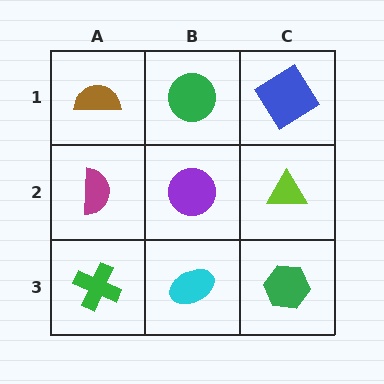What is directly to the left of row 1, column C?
A green circle.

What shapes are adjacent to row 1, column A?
A magenta semicircle (row 2, column A), a green circle (row 1, column B).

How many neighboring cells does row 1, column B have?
3.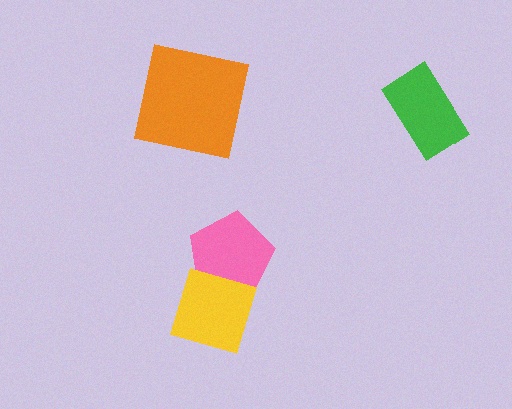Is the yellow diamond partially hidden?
No, no other shape covers it.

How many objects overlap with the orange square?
0 objects overlap with the orange square.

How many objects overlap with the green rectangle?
0 objects overlap with the green rectangle.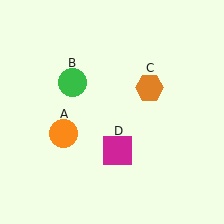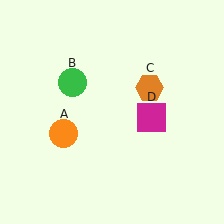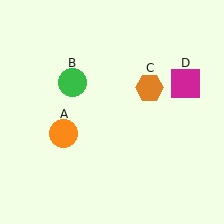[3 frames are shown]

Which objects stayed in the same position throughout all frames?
Orange circle (object A) and green circle (object B) and orange hexagon (object C) remained stationary.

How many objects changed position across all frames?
1 object changed position: magenta square (object D).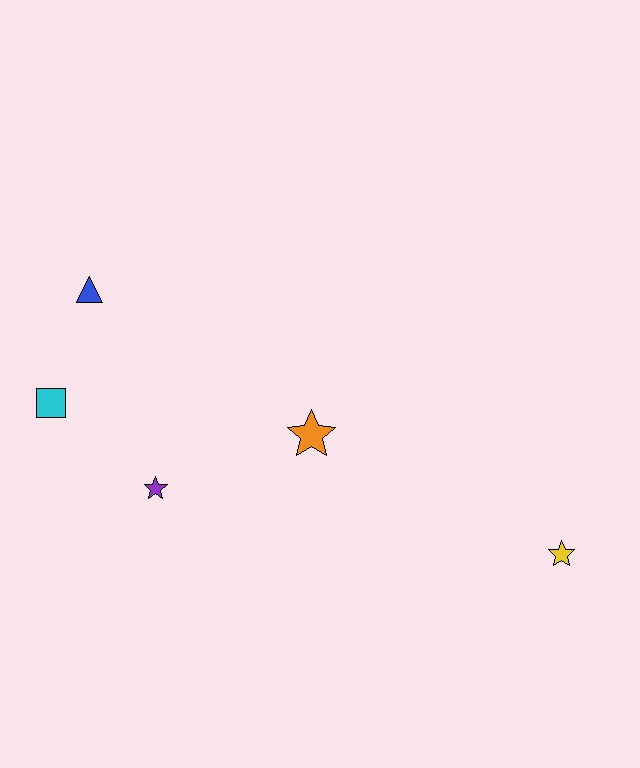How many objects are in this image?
There are 5 objects.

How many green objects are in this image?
There are no green objects.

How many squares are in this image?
There is 1 square.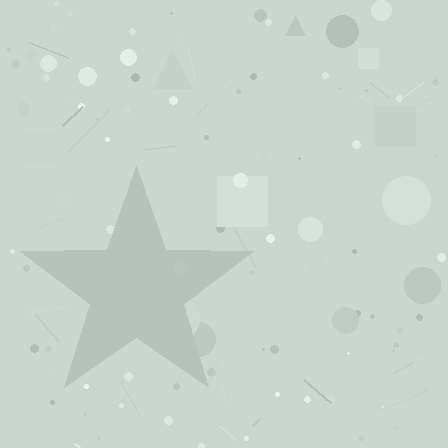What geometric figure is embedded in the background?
A star is embedded in the background.